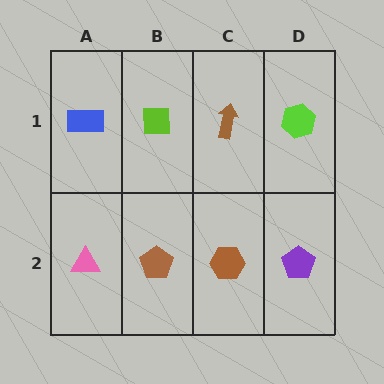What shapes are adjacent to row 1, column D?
A purple pentagon (row 2, column D), a brown arrow (row 1, column C).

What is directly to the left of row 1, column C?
A lime square.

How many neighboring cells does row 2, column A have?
2.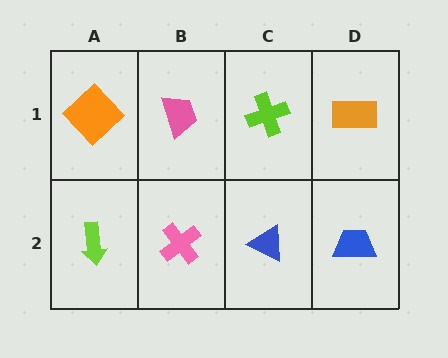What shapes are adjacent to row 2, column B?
A pink trapezoid (row 1, column B), a lime arrow (row 2, column A), a blue triangle (row 2, column C).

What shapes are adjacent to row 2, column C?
A lime cross (row 1, column C), a pink cross (row 2, column B), a blue trapezoid (row 2, column D).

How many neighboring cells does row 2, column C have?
3.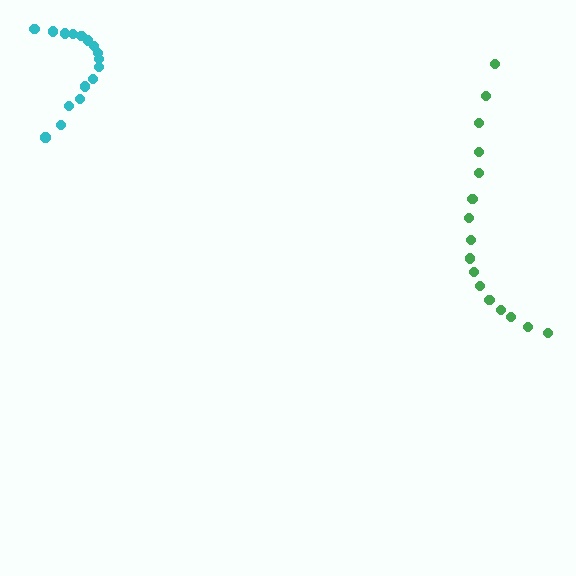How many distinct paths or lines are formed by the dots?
There are 2 distinct paths.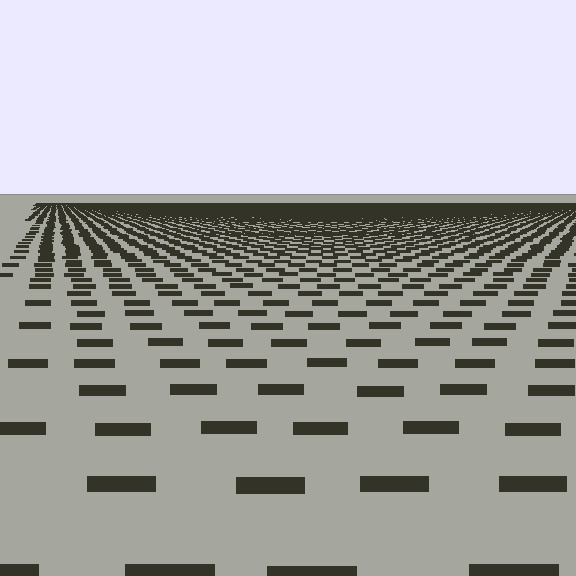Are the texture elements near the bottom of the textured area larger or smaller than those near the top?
Larger. Near the bottom, elements are closer to the viewer and appear at a bigger on-screen size.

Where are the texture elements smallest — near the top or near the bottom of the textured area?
Near the top.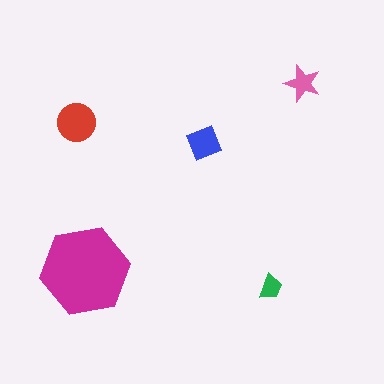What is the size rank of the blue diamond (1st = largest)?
3rd.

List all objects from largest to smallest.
The magenta hexagon, the red circle, the blue diamond, the pink star, the green trapezoid.